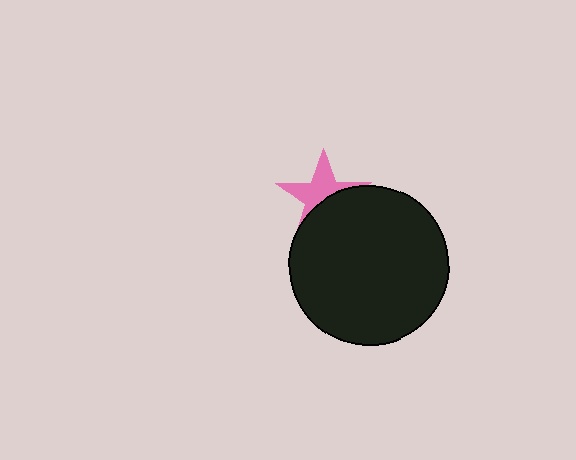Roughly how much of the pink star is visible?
About half of it is visible (roughly 53%).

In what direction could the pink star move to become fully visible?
The pink star could move up. That would shift it out from behind the black circle entirely.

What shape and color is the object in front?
The object in front is a black circle.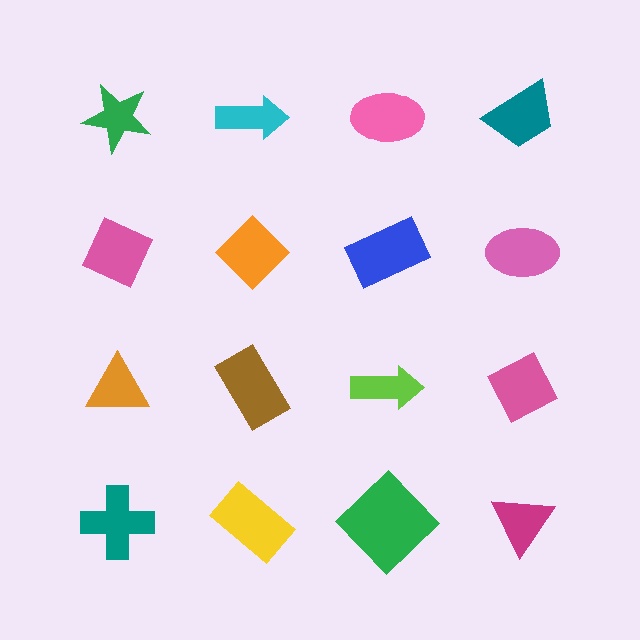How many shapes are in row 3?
4 shapes.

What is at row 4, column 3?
A green diamond.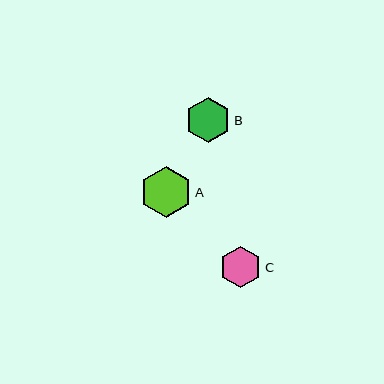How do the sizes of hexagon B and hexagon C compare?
Hexagon B and hexagon C are approximately the same size.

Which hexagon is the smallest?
Hexagon C is the smallest with a size of approximately 42 pixels.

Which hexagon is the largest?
Hexagon A is the largest with a size of approximately 52 pixels.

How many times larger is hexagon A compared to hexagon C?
Hexagon A is approximately 1.2 times the size of hexagon C.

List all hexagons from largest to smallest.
From largest to smallest: A, B, C.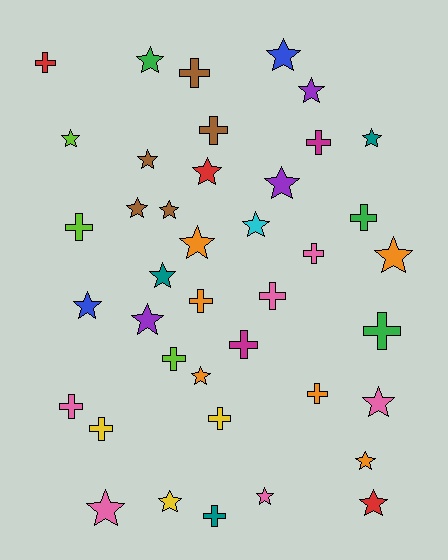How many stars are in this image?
There are 23 stars.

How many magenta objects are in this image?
There are 2 magenta objects.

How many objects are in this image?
There are 40 objects.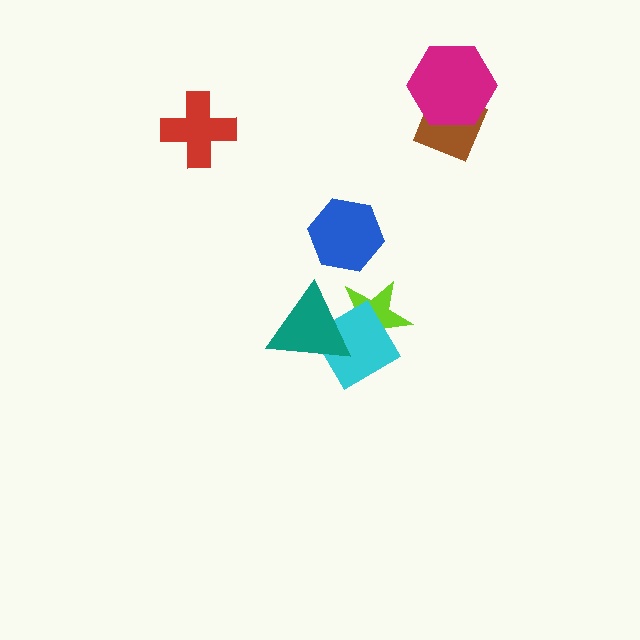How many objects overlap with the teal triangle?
2 objects overlap with the teal triangle.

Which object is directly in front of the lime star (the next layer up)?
The cyan diamond is directly in front of the lime star.